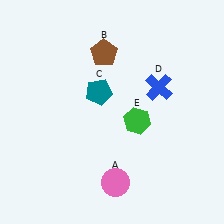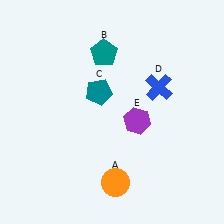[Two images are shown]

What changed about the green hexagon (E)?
In Image 1, E is green. In Image 2, it changed to purple.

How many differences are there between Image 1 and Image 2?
There are 3 differences between the two images.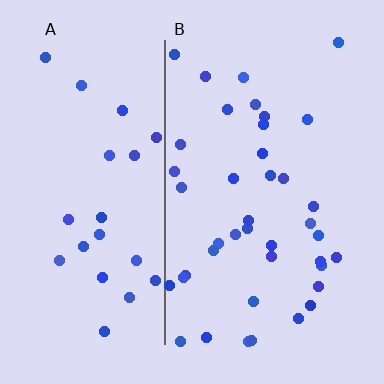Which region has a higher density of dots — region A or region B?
B (the right).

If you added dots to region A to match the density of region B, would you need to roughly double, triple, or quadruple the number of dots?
Approximately double.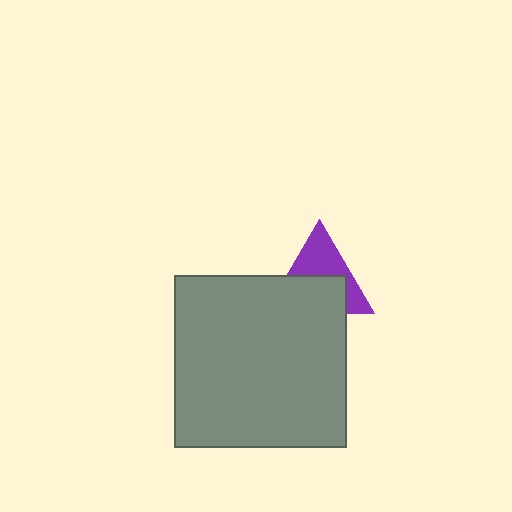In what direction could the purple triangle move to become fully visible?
The purple triangle could move up. That would shift it out from behind the gray square entirely.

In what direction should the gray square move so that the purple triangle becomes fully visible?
The gray square should move down. That is the shortest direction to clear the overlap and leave the purple triangle fully visible.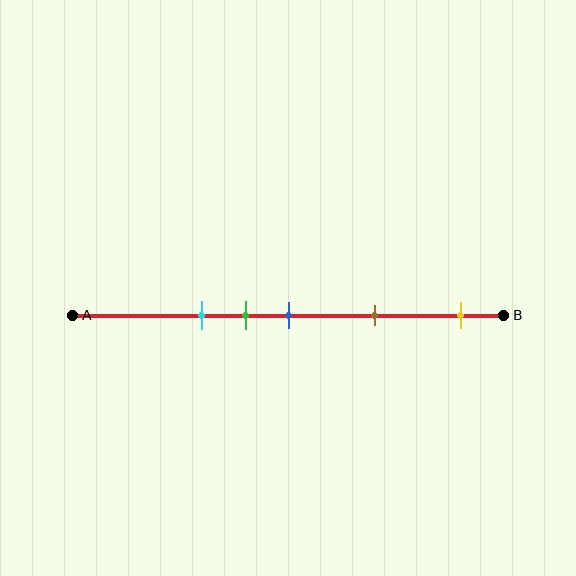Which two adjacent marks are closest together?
The green and blue marks are the closest adjacent pair.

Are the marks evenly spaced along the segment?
No, the marks are not evenly spaced.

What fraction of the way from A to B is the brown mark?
The brown mark is approximately 70% (0.7) of the way from A to B.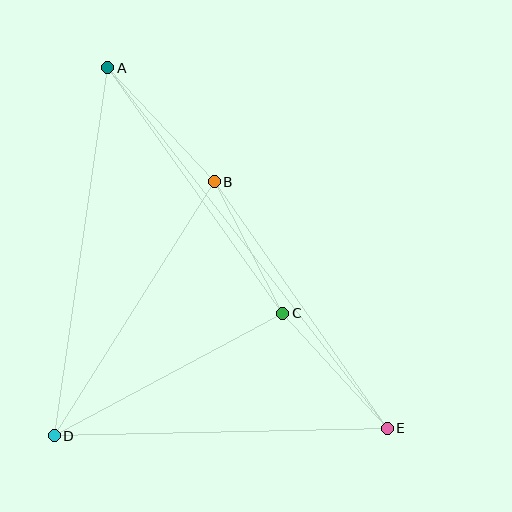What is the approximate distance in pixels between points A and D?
The distance between A and D is approximately 372 pixels.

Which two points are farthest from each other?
Points A and E are farthest from each other.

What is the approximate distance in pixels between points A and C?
The distance between A and C is approximately 302 pixels.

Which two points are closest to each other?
Points B and C are closest to each other.